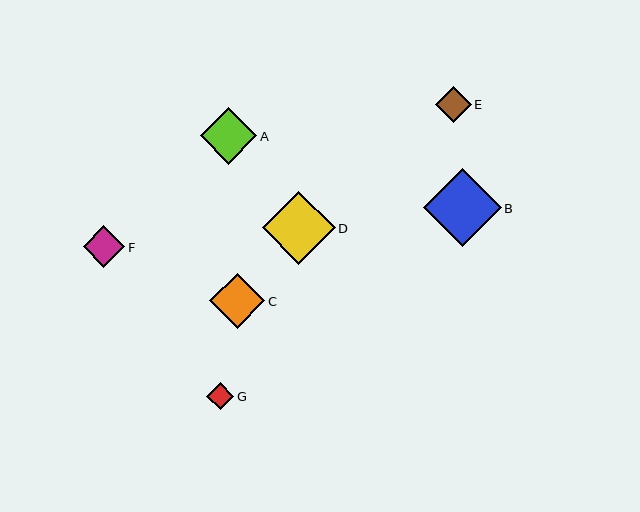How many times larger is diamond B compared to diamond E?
Diamond B is approximately 2.2 times the size of diamond E.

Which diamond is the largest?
Diamond B is the largest with a size of approximately 78 pixels.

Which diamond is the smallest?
Diamond G is the smallest with a size of approximately 27 pixels.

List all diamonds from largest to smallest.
From largest to smallest: B, D, A, C, F, E, G.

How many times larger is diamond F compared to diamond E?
Diamond F is approximately 1.2 times the size of diamond E.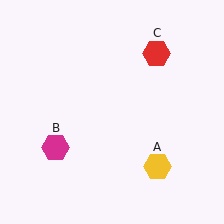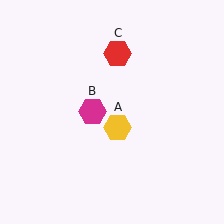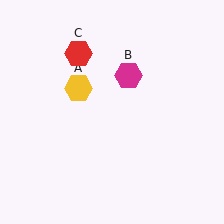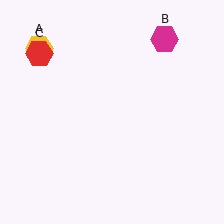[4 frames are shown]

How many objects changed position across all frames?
3 objects changed position: yellow hexagon (object A), magenta hexagon (object B), red hexagon (object C).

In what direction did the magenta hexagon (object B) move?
The magenta hexagon (object B) moved up and to the right.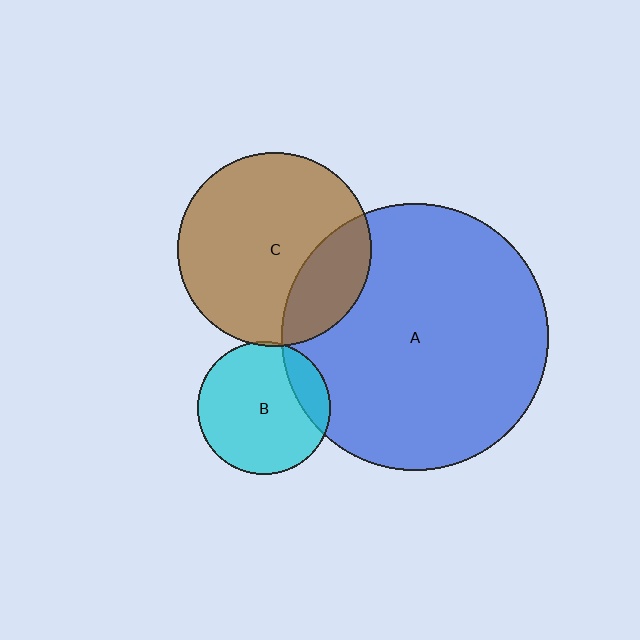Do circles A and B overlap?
Yes.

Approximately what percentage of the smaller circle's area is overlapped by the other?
Approximately 15%.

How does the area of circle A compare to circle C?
Approximately 1.9 times.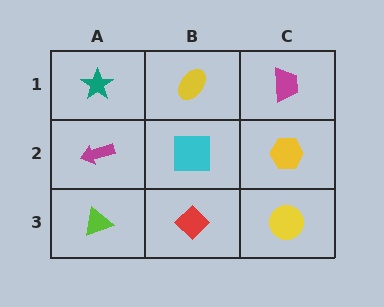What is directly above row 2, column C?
A magenta trapezoid.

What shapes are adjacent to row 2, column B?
A yellow ellipse (row 1, column B), a red diamond (row 3, column B), a magenta arrow (row 2, column A), a yellow hexagon (row 2, column C).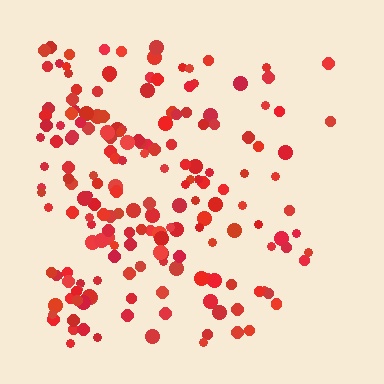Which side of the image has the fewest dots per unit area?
The right.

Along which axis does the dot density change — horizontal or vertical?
Horizontal.